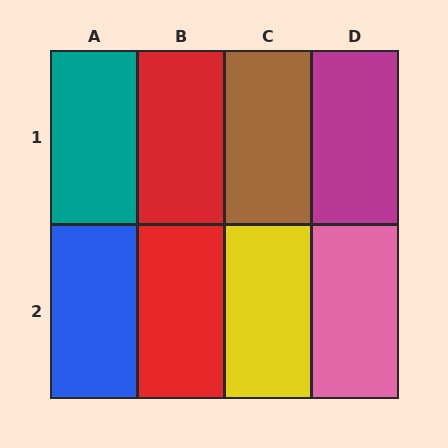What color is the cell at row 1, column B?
Red.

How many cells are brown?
1 cell is brown.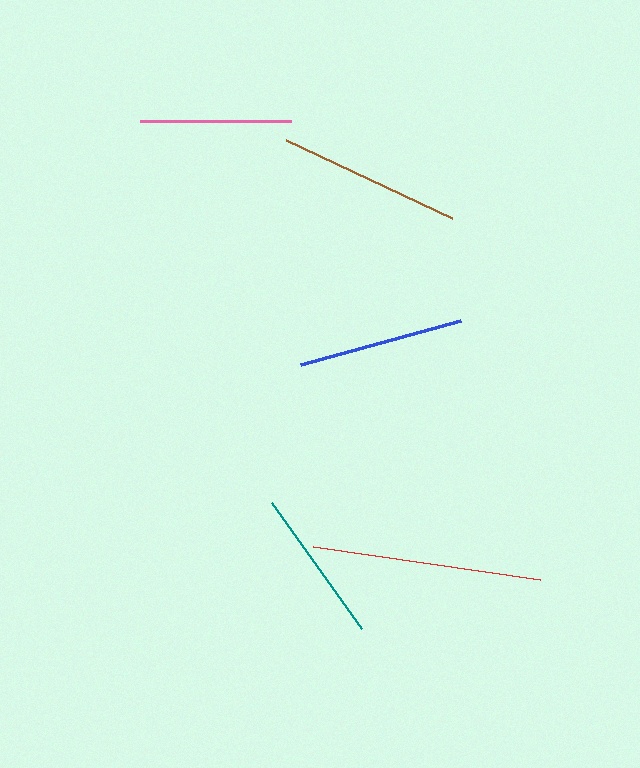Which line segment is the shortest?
The pink line is the shortest at approximately 152 pixels.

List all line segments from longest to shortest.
From longest to shortest: red, brown, blue, teal, pink.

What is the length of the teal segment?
The teal segment is approximately 154 pixels long.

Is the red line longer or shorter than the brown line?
The red line is longer than the brown line.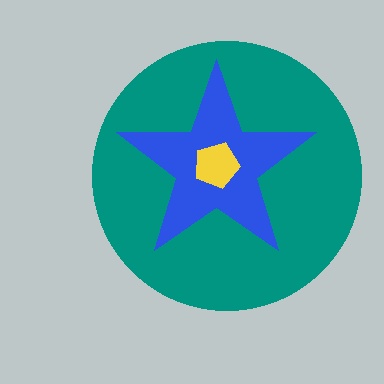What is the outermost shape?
The teal circle.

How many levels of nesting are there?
3.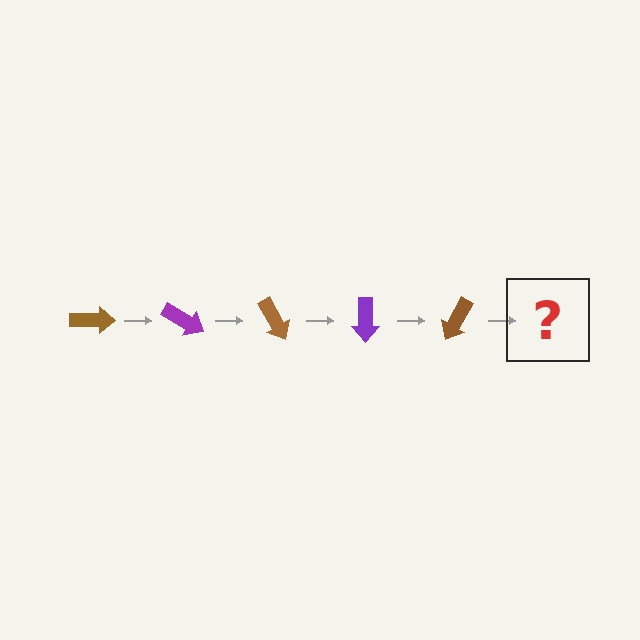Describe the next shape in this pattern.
It should be a purple arrow, rotated 150 degrees from the start.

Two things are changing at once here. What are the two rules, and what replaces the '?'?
The two rules are that it rotates 30 degrees each step and the color cycles through brown and purple. The '?' should be a purple arrow, rotated 150 degrees from the start.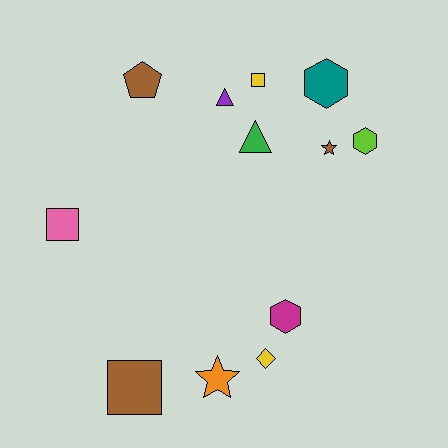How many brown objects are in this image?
There are 3 brown objects.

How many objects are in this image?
There are 12 objects.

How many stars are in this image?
There are 2 stars.